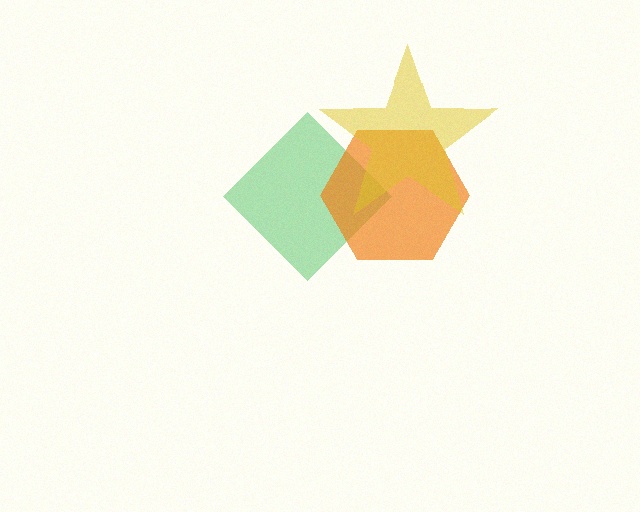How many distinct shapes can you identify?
There are 3 distinct shapes: a green diamond, an orange hexagon, a yellow star.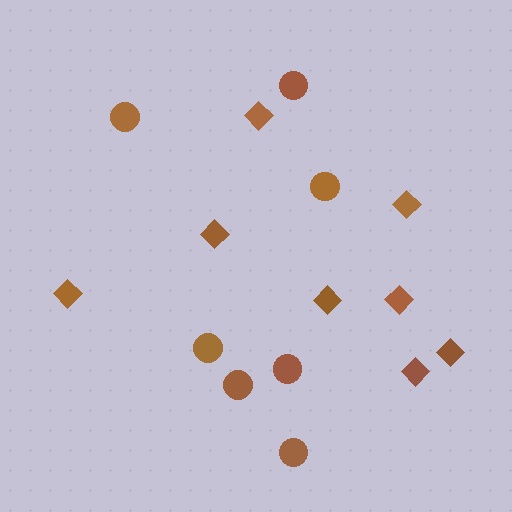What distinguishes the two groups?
There are 2 groups: one group of diamonds (8) and one group of circles (7).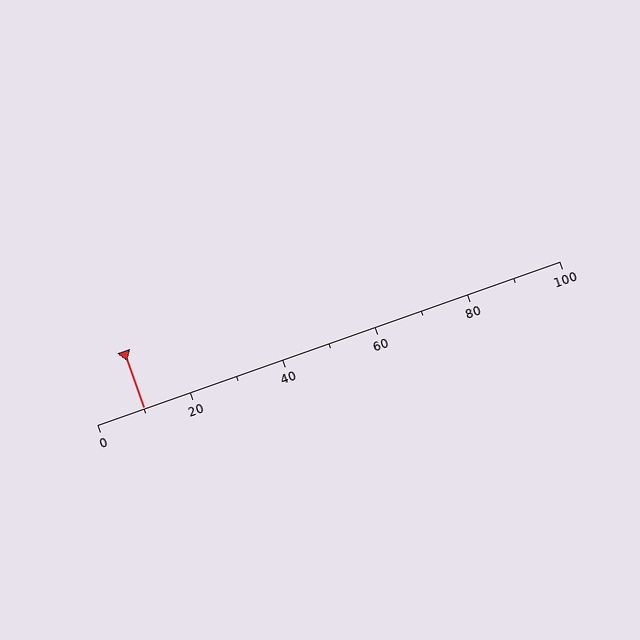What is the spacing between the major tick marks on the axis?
The major ticks are spaced 20 apart.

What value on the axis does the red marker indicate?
The marker indicates approximately 10.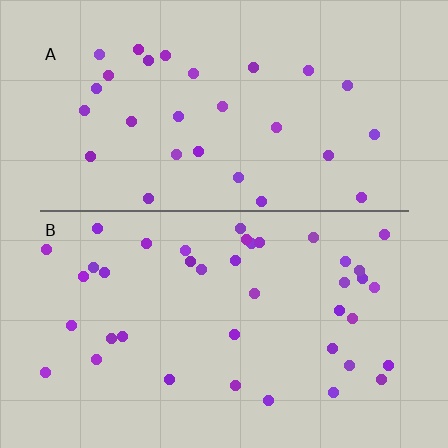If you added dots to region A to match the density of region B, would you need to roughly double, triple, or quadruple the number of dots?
Approximately double.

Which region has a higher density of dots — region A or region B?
B (the bottom).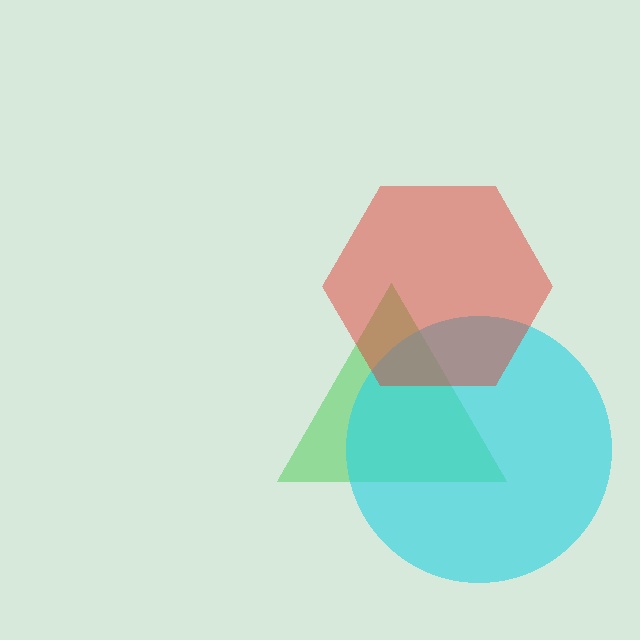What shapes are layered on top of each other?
The layered shapes are: a green triangle, a cyan circle, a red hexagon.